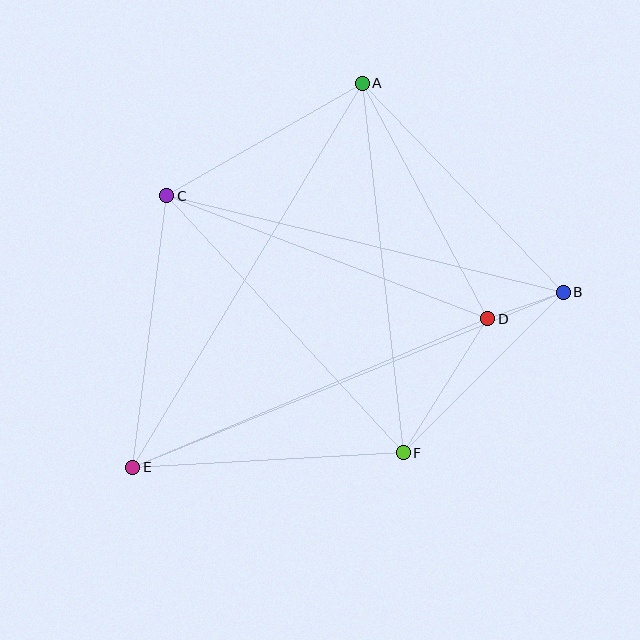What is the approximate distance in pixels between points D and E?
The distance between D and E is approximately 385 pixels.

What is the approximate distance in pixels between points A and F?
The distance between A and F is approximately 372 pixels.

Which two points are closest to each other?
Points B and D are closest to each other.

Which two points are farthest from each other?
Points B and E are farthest from each other.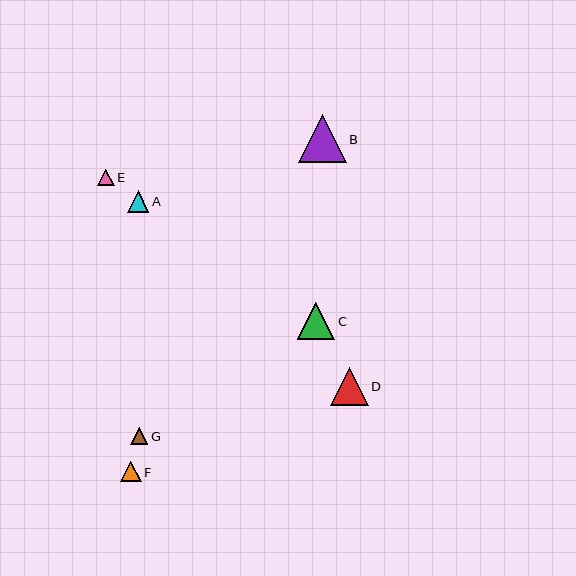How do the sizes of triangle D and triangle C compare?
Triangle D and triangle C are approximately the same size.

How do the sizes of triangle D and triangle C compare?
Triangle D and triangle C are approximately the same size.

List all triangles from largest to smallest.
From largest to smallest: B, D, C, A, F, G, E.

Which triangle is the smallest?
Triangle E is the smallest with a size of approximately 17 pixels.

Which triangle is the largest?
Triangle B is the largest with a size of approximately 48 pixels.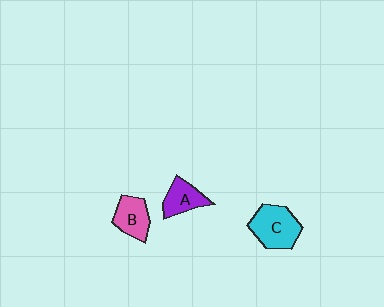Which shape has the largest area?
Shape C (cyan).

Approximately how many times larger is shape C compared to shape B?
Approximately 1.4 times.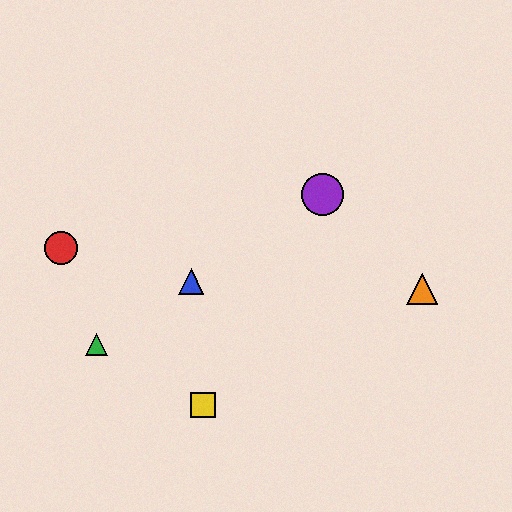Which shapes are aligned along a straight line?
The blue triangle, the green triangle, the purple circle are aligned along a straight line.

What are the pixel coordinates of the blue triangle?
The blue triangle is at (191, 282).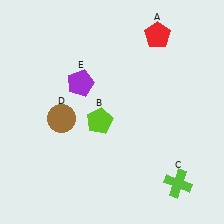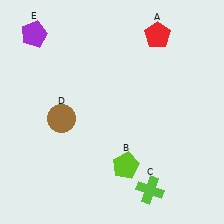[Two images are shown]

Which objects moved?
The objects that moved are: the lime pentagon (B), the lime cross (C), the purple pentagon (E).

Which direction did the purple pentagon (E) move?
The purple pentagon (E) moved up.